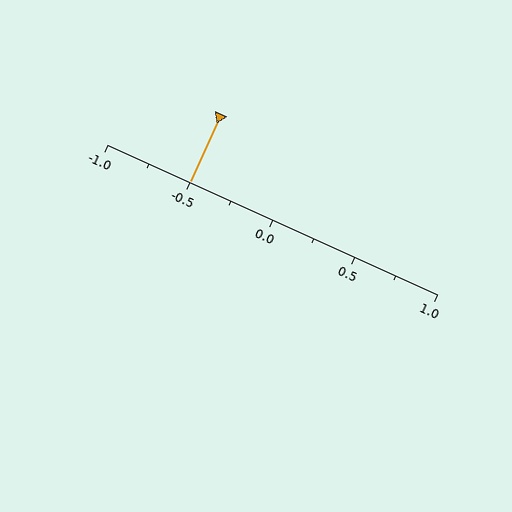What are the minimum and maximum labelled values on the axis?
The axis runs from -1.0 to 1.0.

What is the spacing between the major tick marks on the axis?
The major ticks are spaced 0.5 apart.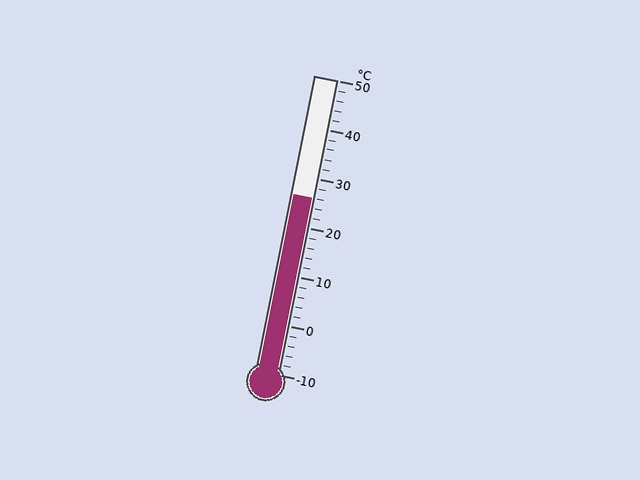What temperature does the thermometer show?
The thermometer shows approximately 26°C.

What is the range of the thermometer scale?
The thermometer scale ranges from -10°C to 50°C.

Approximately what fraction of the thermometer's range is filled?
The thermometer is filled to approximately 60% of its range.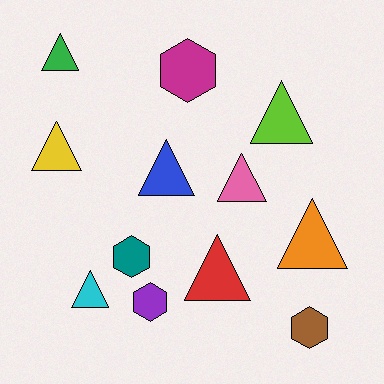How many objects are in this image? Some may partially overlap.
There are 12 objects.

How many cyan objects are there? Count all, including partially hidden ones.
There is 1 cyan object.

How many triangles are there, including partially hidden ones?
There are 8 triangles.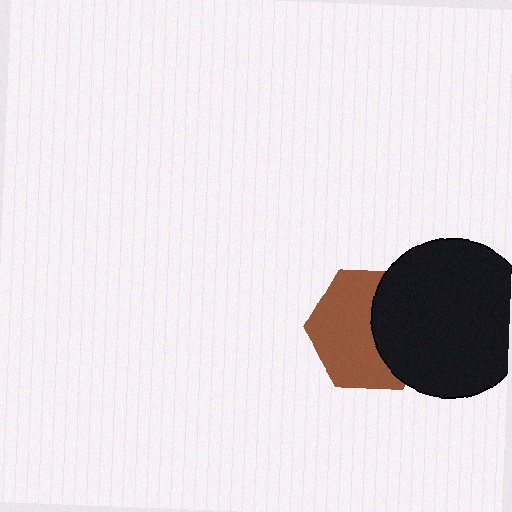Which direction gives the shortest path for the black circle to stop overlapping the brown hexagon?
Moving right gives the shortest separation.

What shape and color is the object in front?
The object in front is a black circle.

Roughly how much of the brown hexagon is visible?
About half of it is visible (roughly 59%).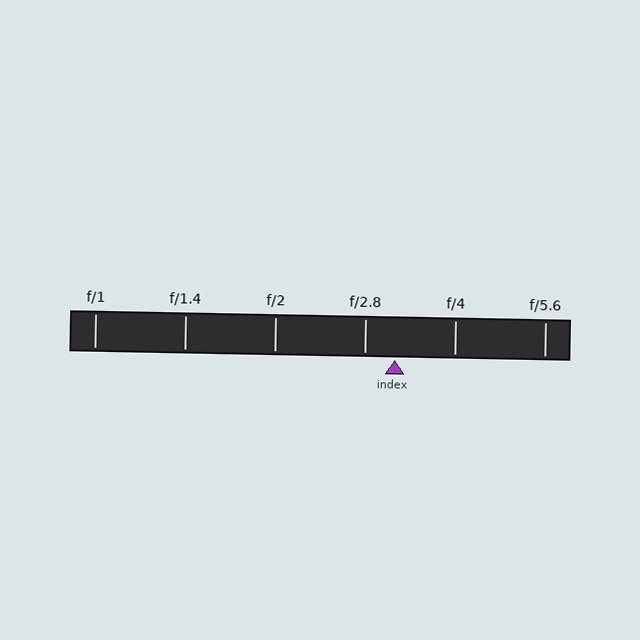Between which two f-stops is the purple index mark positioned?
The index mark is between f/2.8 and f/4.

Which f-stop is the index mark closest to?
The index mark is closest to f/2.8.